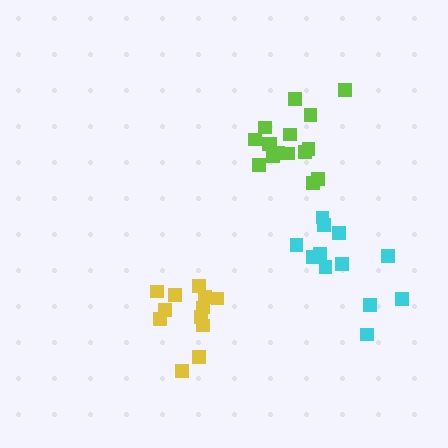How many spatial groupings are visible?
There are 3 spatial groupings.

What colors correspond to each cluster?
The clusters are colored: lime, yellow, cyan.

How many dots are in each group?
Group 1: 16 dots, Group 2: 12 dots, Group 3: 12 dots (40 total).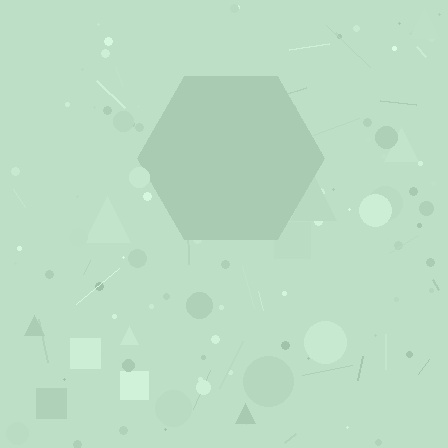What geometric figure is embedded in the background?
A hexagon is embedded in the background.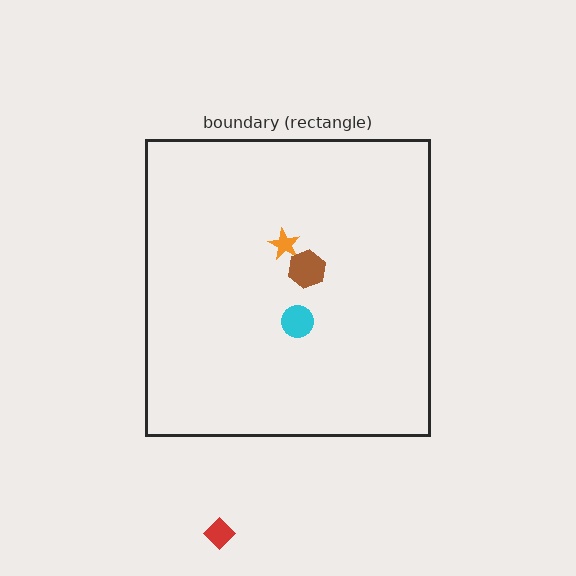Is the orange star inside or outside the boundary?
Inside.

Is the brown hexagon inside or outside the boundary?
Inside.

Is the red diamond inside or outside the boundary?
Outside.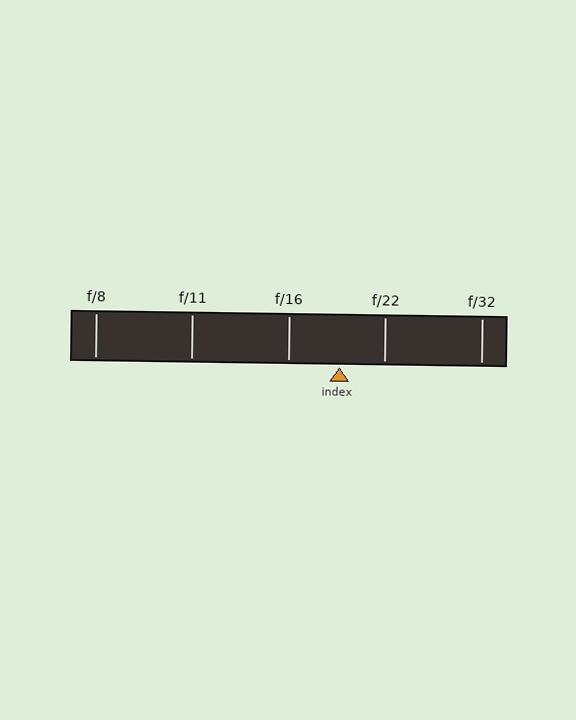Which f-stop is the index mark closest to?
The index mark is closest to f/22.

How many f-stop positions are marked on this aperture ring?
There are 5 f-stop positions marked.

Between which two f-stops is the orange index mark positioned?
The index mark is between f/16 and f/22.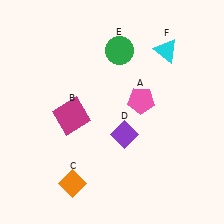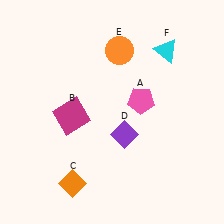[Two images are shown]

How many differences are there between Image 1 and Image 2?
There is 1 difference between the two images.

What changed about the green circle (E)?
In Image 1, E is green. In Image 2, it changed to orange.